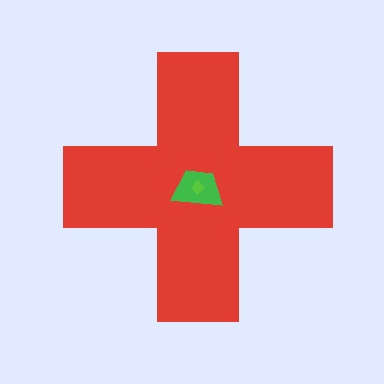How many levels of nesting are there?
3.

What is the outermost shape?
The red cross.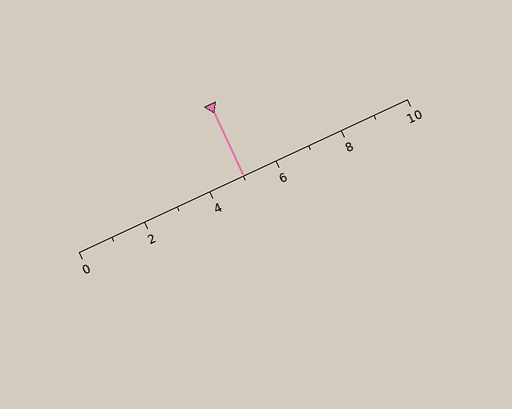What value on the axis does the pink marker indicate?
The marker indicates approximately 5.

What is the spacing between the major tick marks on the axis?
The major ticks are spaced 2 apart.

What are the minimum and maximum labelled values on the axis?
The axis runs from 0 to 10.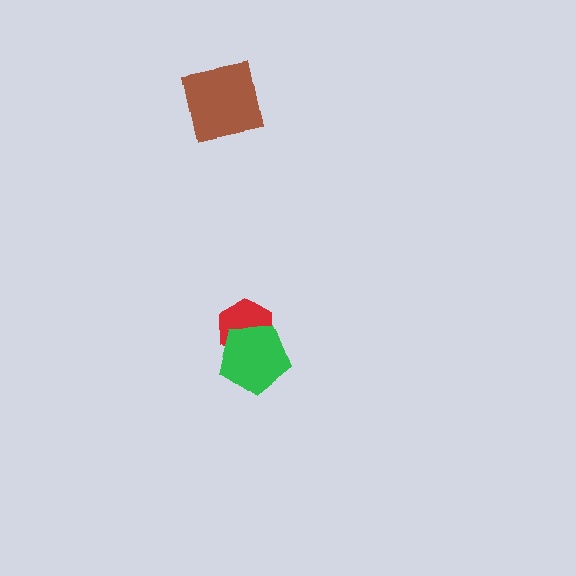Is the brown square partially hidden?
No, no other shape covers it.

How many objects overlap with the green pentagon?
1 object overlaps with the green pentagon.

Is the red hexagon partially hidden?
Yes, it is partially covered by another shape.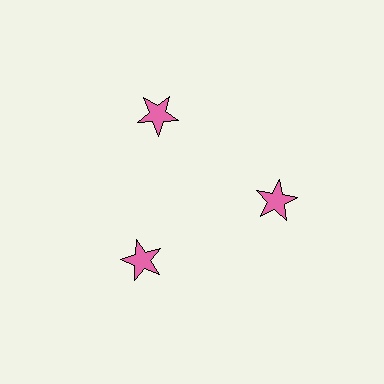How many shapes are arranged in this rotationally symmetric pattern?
There are 3 shapes, arranged in 3 groups of 1.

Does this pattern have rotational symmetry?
Yes, this pattern has 3-fold rotational symmetry. It looks the same after rotating 120 degrees around the center.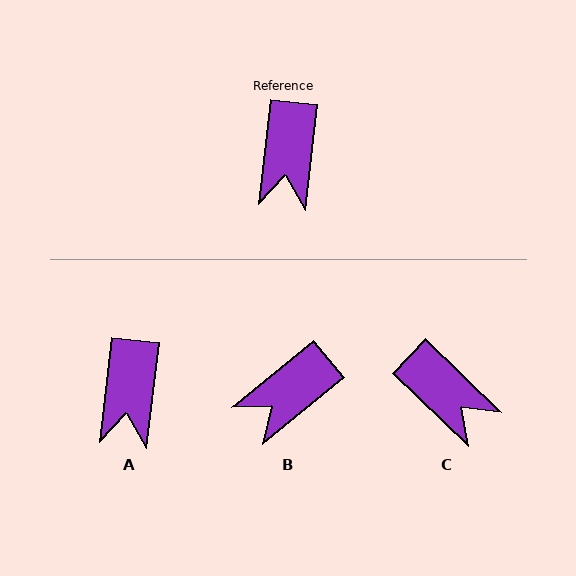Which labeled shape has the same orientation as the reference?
A.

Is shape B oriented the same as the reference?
No, it is off by about 44 degrees.